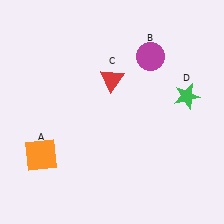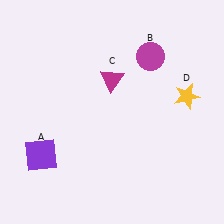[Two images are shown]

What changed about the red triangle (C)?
In Image 1, C is red. In Image 2, it changed to magenta.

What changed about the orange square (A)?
In Image 1, A is orange. In Image 2, it changed to purple.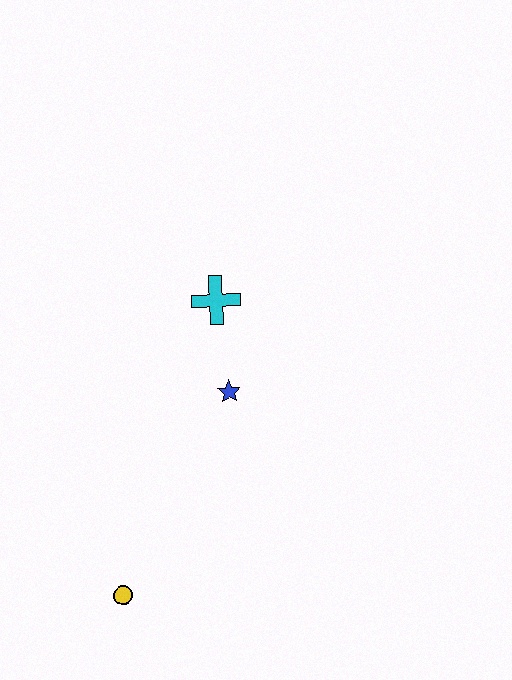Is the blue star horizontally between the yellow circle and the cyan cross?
No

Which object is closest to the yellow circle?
The blue star is closest to the yellow circle.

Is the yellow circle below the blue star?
Yes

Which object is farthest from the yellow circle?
The cyan cross is farthest from the yellow circle.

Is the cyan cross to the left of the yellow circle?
No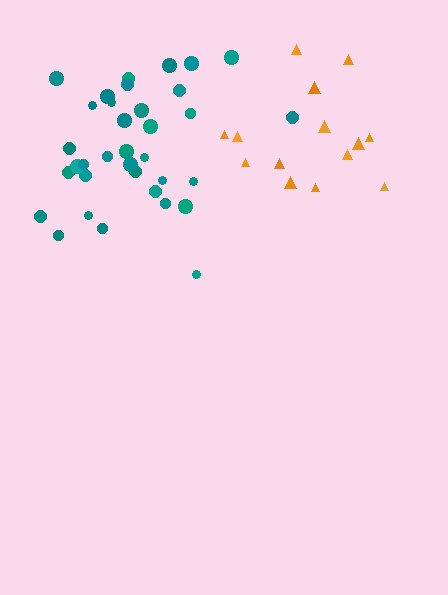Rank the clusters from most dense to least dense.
teal, orange.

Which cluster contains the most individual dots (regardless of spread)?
Teal (35).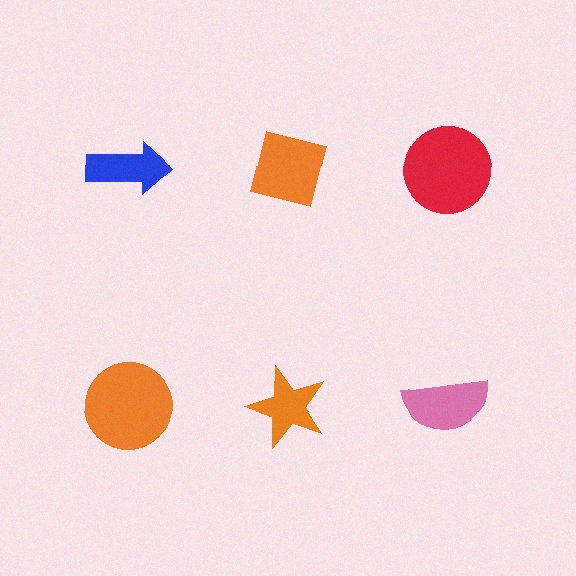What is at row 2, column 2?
An orange star.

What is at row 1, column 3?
A red circle.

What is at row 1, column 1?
A blue arrow.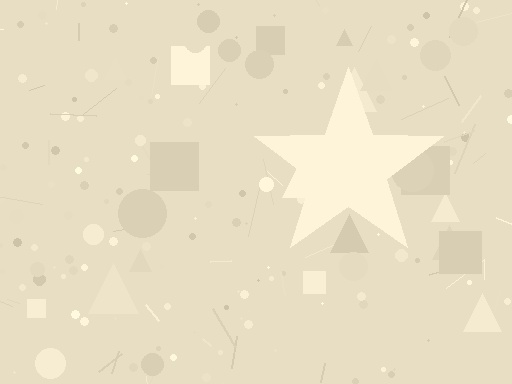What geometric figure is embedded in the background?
A star is embedded in the background.